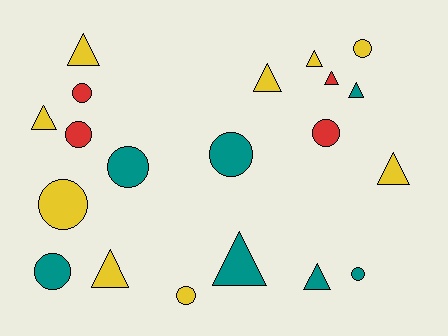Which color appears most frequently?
Yellow, with 9 objects.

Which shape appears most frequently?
Circle, with 10 objects.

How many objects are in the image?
There are 20 objects.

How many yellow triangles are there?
There are 6 yellow triangles.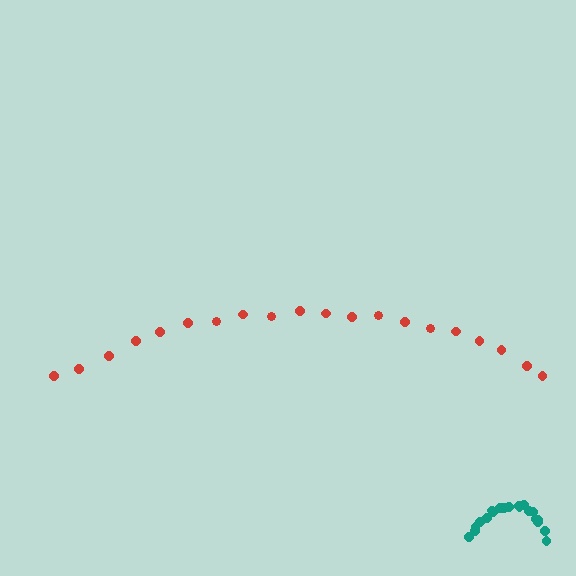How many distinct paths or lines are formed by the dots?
There are 2 distinct paths.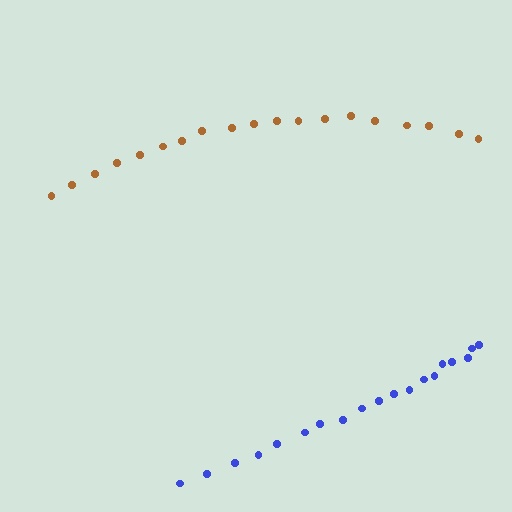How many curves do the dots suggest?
There are 2 distinct paths.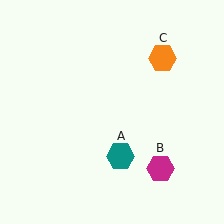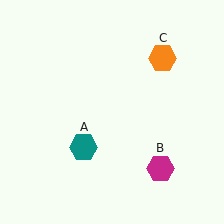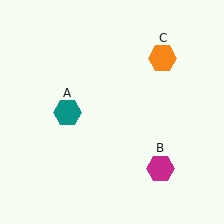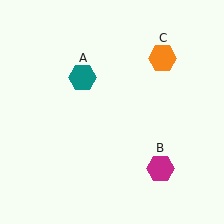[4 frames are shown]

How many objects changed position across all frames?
1 object changed position: teal hexagon (object A).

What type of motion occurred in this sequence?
The teal hexagon (object A) rotated clockwise around the center of the scene.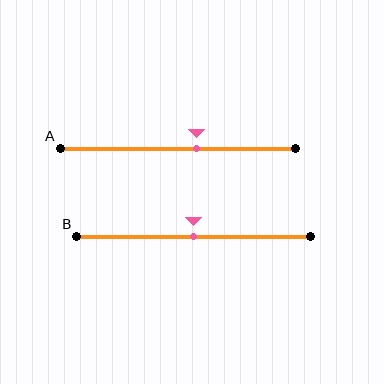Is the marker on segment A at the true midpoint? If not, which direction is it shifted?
No, the marker on segment A is shifted to the right by about 8% of the segment length.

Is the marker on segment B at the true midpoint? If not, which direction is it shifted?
Yes, the marker on segment B is at the true midpoint.